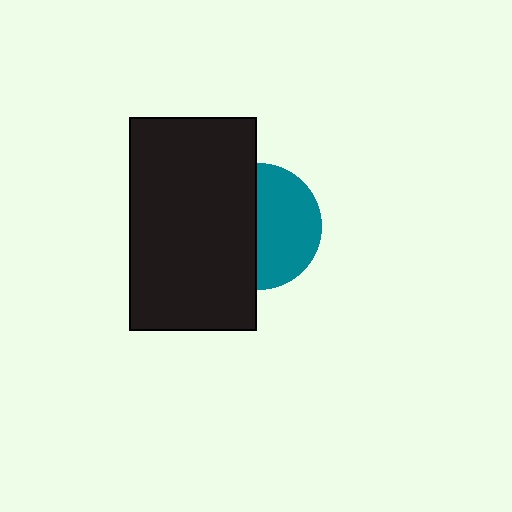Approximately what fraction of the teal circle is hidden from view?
Roughly 49% of the teal circle is hidden behind the black rectangle.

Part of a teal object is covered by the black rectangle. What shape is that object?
It is a circle.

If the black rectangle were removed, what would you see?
You would see the complete teal circle.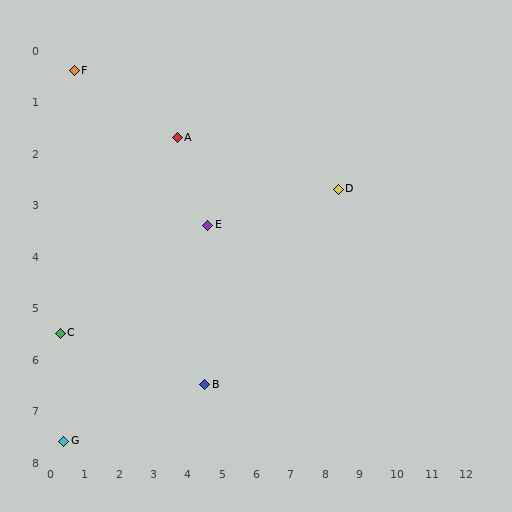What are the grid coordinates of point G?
Point G is at approximately (0.4, 7.6).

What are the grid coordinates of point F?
Point F is at approximately (0.7, 0.4).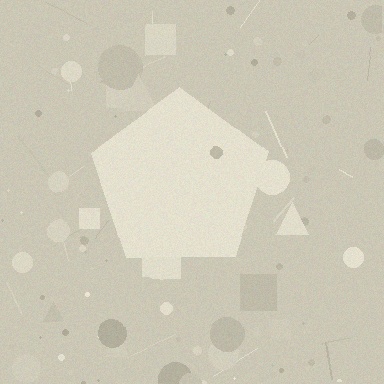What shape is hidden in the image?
A pentagon is hidden in the image.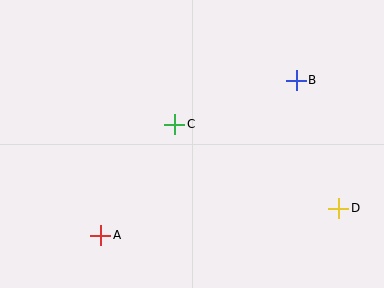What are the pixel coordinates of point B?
Point B is at (296, 80).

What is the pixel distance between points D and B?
The distance between D and B is 135 pixels.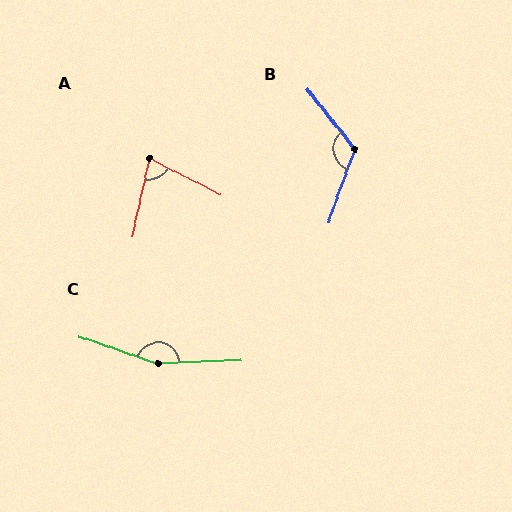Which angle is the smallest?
A, at approximately 75 degrees.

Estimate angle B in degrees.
Approximately 122 degrees.